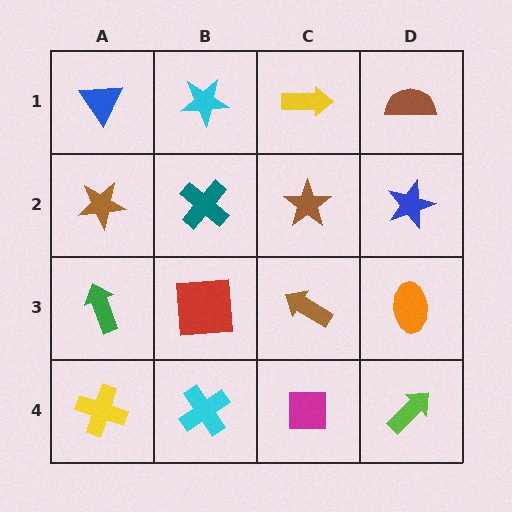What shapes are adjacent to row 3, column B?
A teal cross (row 2, column B), a cyan cross (row 4, column B), a green arrow (row 3, column A), a brown arrow (row 3, column C).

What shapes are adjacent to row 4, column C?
A brown arrow (row 3, column C), a cyan cross (row 4, column B), a lime arrow (row 4, column D).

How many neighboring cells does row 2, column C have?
4.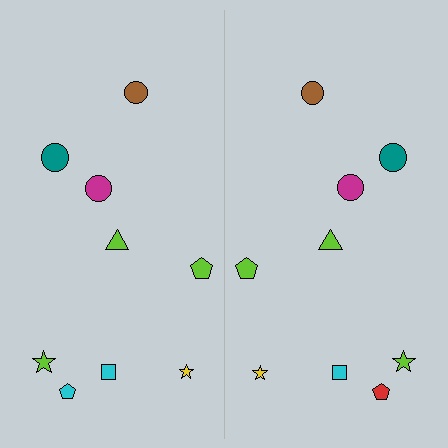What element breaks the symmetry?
The red pentagon on the right side breaks the symmetry — its mirror counterpart is cyan.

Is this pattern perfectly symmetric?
No, the pattern is not perfectly symmetric. The red pentagon on the right side breaks the symmetry — its mirror counterpart is cyan.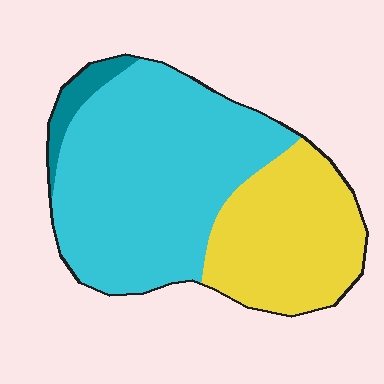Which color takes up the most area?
Cyan, at roughly 60%.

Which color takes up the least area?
Teal, at roughly 5%.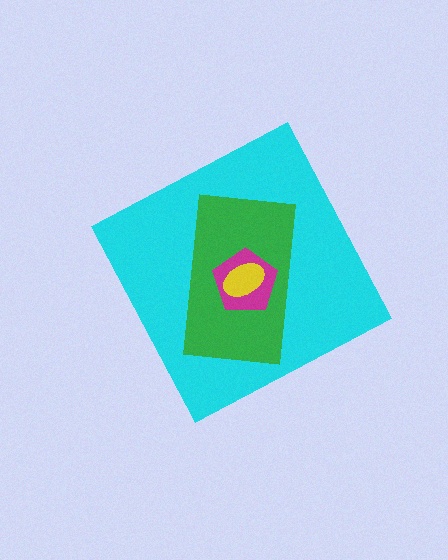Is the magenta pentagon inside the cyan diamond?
Yes.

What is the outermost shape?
The cyan diamond.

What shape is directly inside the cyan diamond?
The green rectangle.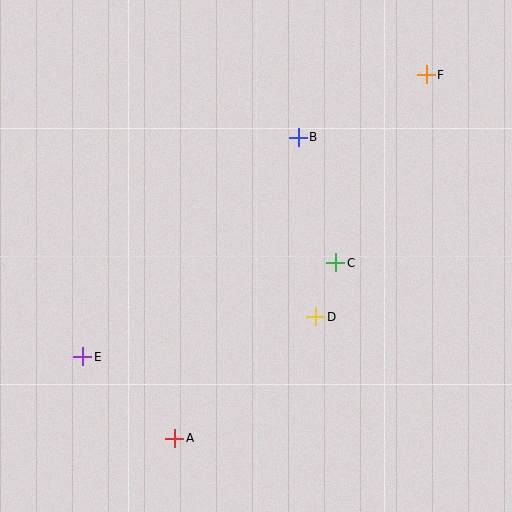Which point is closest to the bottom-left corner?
Point E is closest to the bottom-left corner.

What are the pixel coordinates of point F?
Point F is at (426, 75).